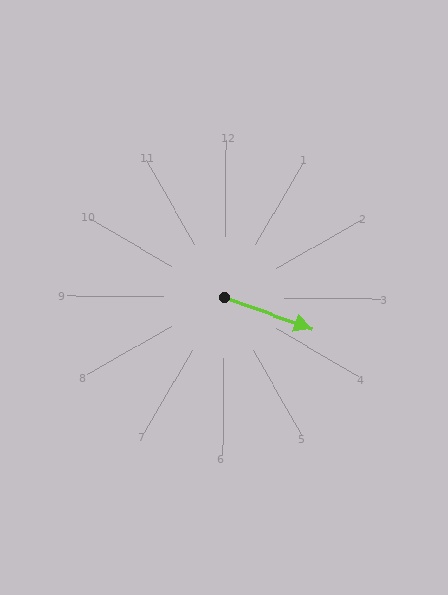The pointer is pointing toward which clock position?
Roughly 4 o'clock.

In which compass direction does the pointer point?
East.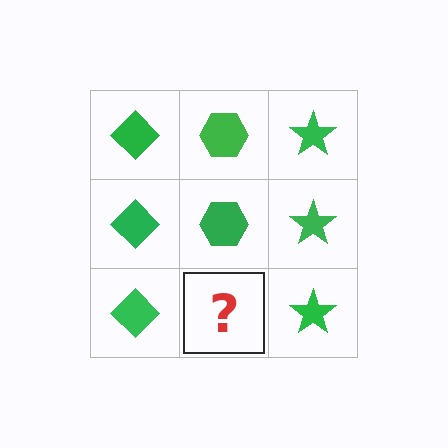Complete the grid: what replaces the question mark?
The question mark should be replaced with a green hexagon.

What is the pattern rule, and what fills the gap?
The rule is that each column has a consistent shape. The gap should be filled with a green hexagon.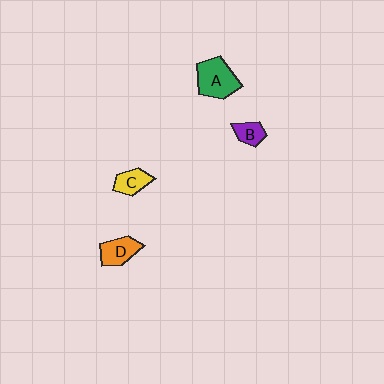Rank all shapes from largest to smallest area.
From largest to smallest: A (green), D (orange), C (yellow), B (purple).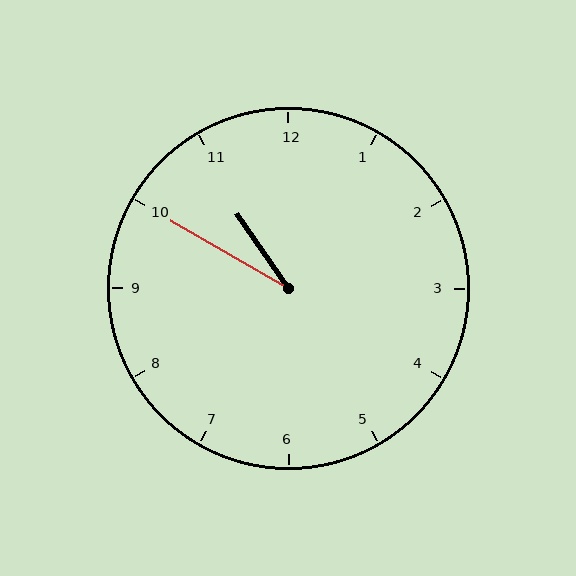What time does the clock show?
10:50.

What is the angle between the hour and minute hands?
Approximately 25 degrees.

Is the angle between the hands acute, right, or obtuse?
It is acute.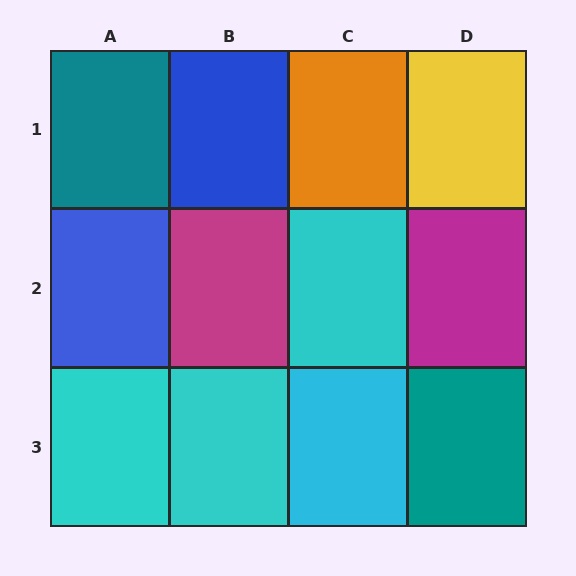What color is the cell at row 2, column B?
Magenta.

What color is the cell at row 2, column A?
Blue.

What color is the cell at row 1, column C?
Orange.